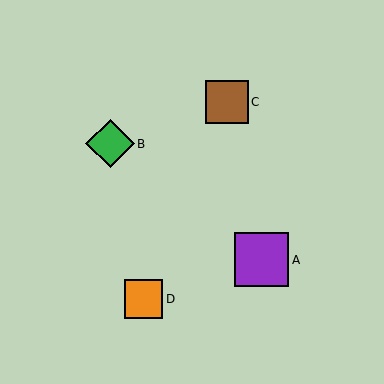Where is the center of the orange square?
The center of the orange square is at (144, 299).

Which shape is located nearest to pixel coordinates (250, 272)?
The purple square (labeled A) at (262, 260) is nearest to that location.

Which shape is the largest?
The purple square (labeled A) is the largest.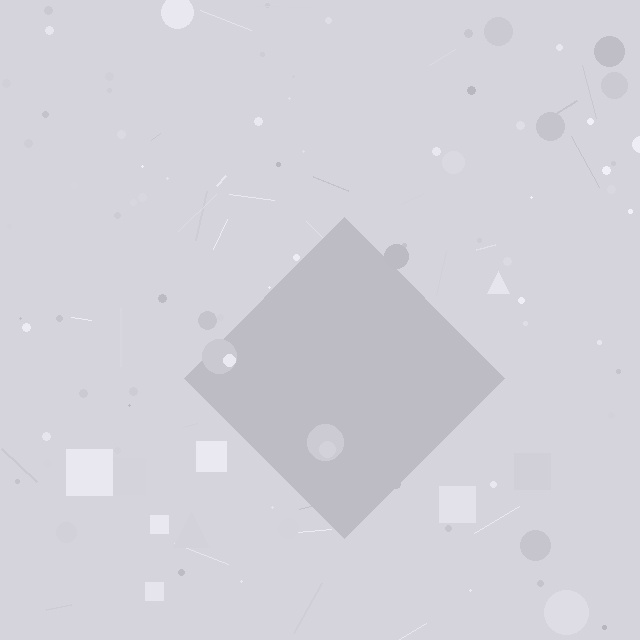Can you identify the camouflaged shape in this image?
The camouflaged shape is a diamond.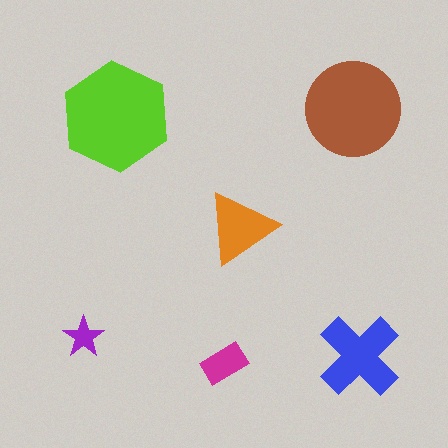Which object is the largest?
The lime hexagon.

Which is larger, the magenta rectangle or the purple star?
The magenta rectangle.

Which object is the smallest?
The purple star.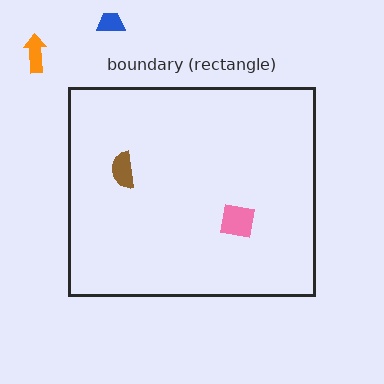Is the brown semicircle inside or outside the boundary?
Inside.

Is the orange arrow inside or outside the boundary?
Outside.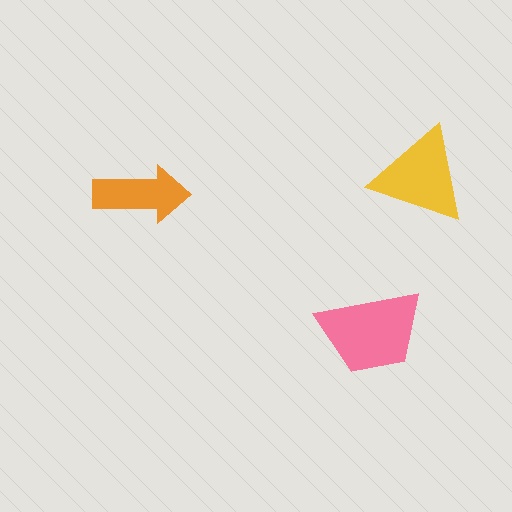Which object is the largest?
The pink trapezoid.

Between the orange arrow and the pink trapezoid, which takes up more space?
The pink trapezoid.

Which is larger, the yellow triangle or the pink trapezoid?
The pink trapezoid.